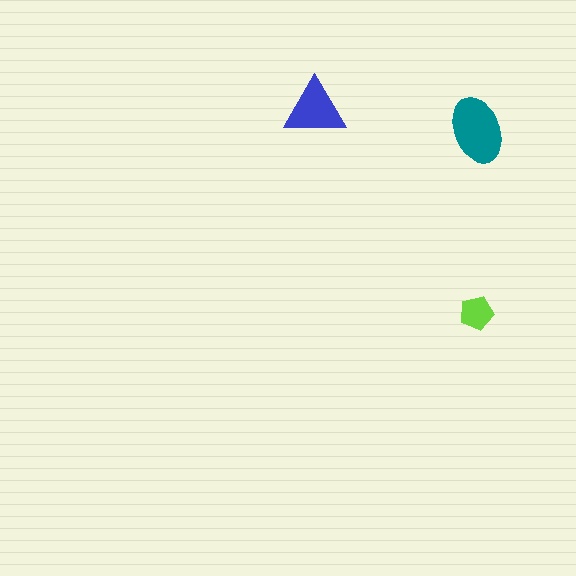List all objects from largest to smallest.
The teal ellipse, the blue triangle, the lime pentagon.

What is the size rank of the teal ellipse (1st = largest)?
1st.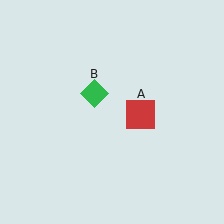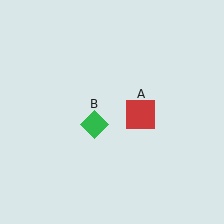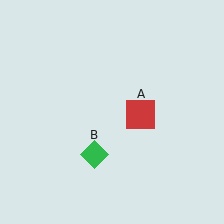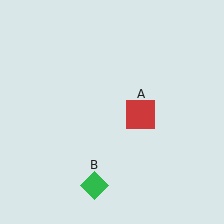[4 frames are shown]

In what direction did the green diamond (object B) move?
The green diamond (object B) moved down.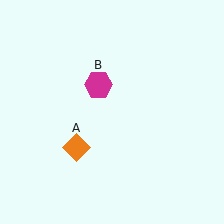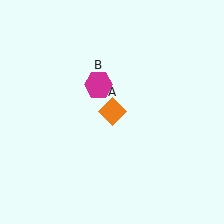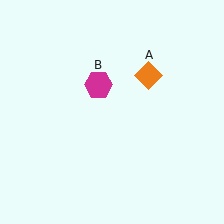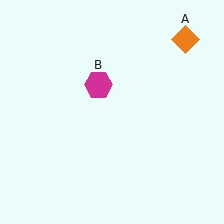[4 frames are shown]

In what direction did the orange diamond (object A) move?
The orange diamond (object A) moved up and to the right.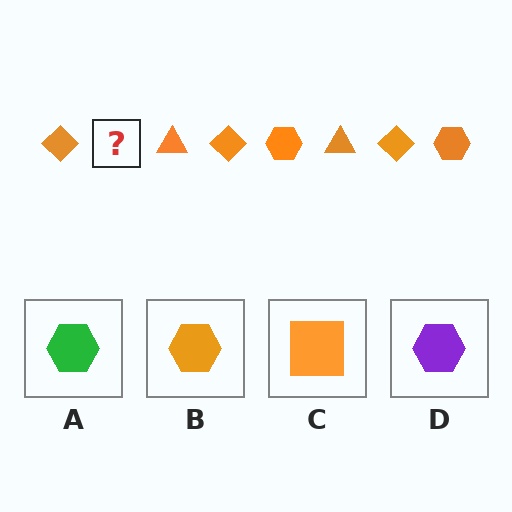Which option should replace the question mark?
Option B.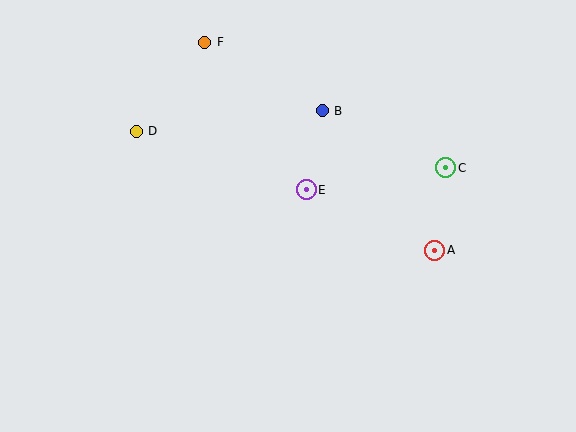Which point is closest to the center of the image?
Point E at (306, 190) is closest to the center.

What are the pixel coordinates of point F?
Point F is at (205, 42).